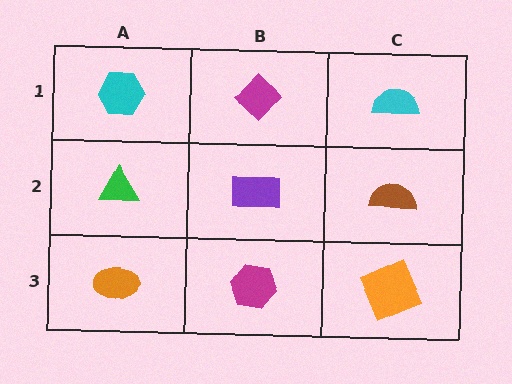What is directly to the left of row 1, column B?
A cyan hexagon.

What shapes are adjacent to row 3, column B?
A purple rectangle (row 2, column B), an orange ellipse (row 3, column A), an orange square (row 3, column C).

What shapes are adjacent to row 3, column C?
A brown semicircle (row 2, column C), a magenta hexagon (row 3, column B).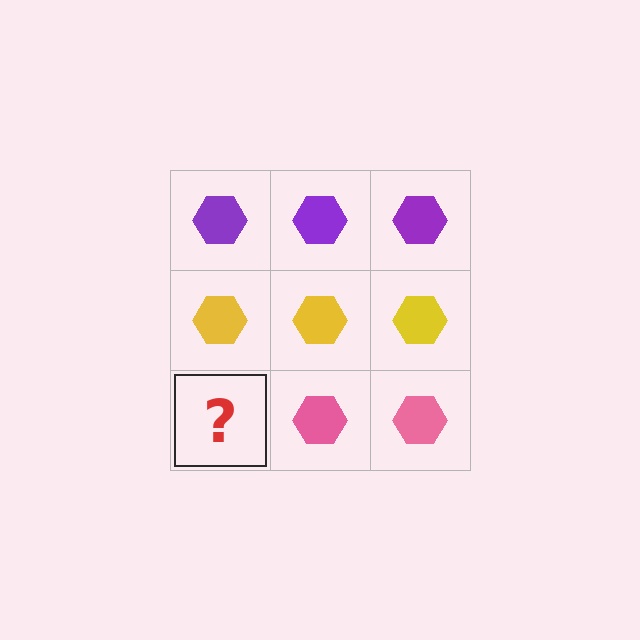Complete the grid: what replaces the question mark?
The question mark should be replaced with a pink hexagon.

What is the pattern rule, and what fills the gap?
The rule is that each row has a consistent color. The gap should be filled with a pink hexagon.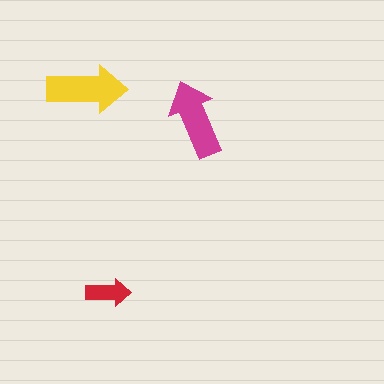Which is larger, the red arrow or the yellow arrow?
The yellow one.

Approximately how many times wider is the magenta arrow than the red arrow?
About 1.5 times wider.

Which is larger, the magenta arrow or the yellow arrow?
The yellow one.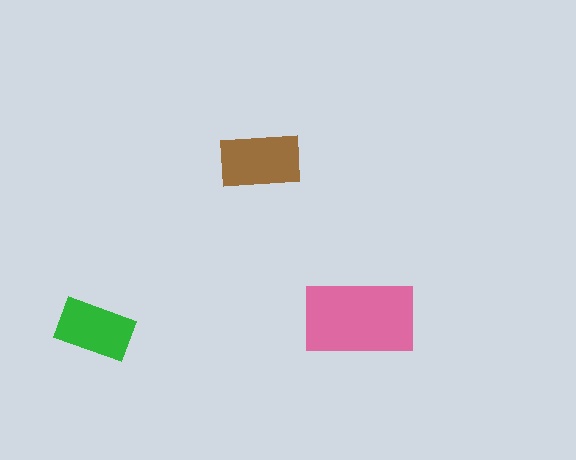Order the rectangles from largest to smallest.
the pink one, the brown one, the green one.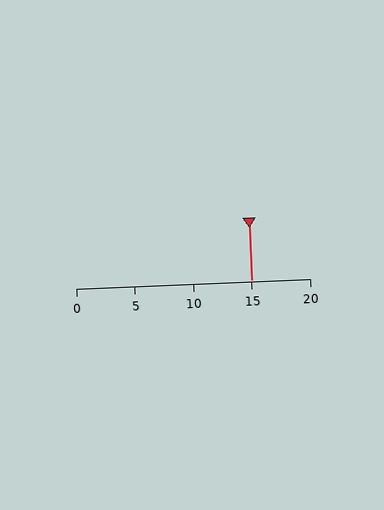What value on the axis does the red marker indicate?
The marker indicates approximately 15.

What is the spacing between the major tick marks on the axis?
The major ticks are spaced 5 apart.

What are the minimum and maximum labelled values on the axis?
The axis runs from 0 to 20.